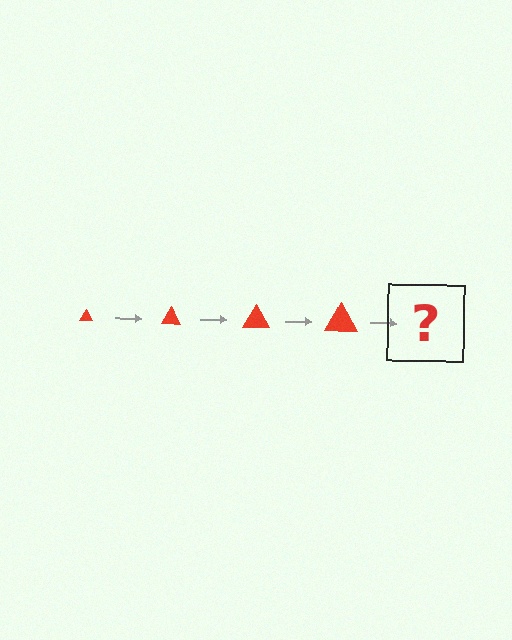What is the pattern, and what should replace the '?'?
The pattern is that the triangle gets progressively larger each step. The '?' should be a red triangle, larger than the previous one.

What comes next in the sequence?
The next element should be a red triangle, larger than the previous one.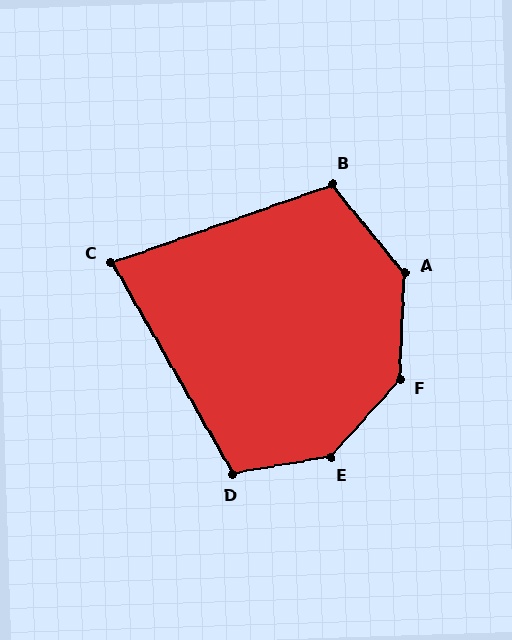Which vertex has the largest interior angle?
E, at approximately 142 degrees.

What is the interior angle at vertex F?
Approximately 141 degrees (obtuse).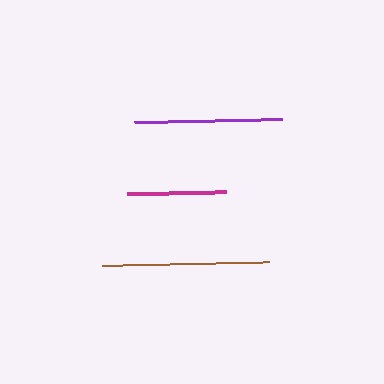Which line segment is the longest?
The brown line is the longest at approximately 167 pixels.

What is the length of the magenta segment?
The magenta segment is approximately 99 pixels long.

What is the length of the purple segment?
The purple segment is approximately 149 pixels long.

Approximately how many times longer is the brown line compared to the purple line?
The brown line is approximately 1.1 times the length of the purple line.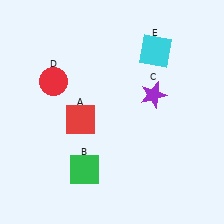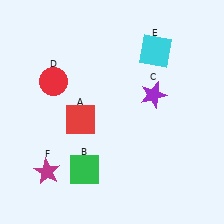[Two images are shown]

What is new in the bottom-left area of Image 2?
A magenta star (F) was added in the bottom-left area of Image 2.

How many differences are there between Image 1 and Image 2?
There is 1 difference between the two images.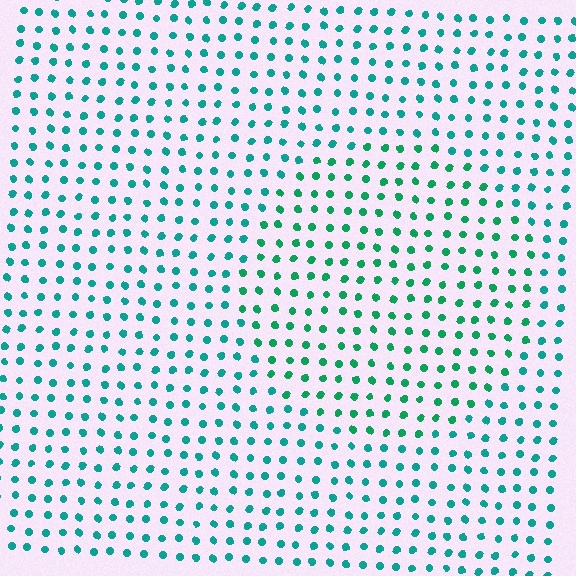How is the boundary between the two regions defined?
The boundary is defined purely by a slight shift in hue (about 24 degrees). Spacing, size, and orientation are identical on both sides.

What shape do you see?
I see a circle.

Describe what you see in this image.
The image is filled with small teal elements in a uniform arrangement. A circle-shaped region is visible where the elements are tinted to a slightly different hue, forming a subtle color boundary.